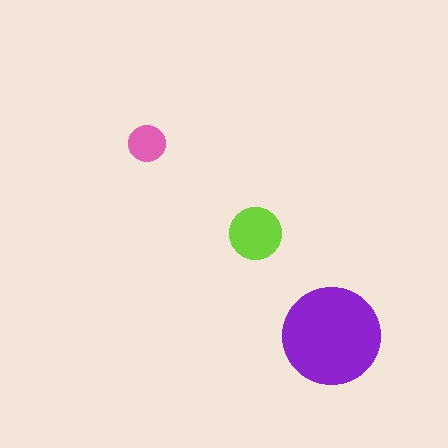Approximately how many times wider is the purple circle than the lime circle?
About 2 times wider.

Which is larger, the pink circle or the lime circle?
The lime one.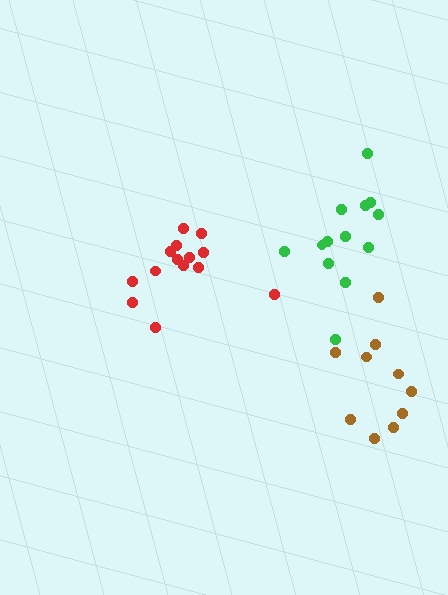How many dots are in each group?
Group 1: 10 dots, Group 2: 14 dots, Group 3: 13 dots (37 total).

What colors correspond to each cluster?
The clusters are colored: brown, red, green.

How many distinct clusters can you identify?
There are 3 distinct clusters.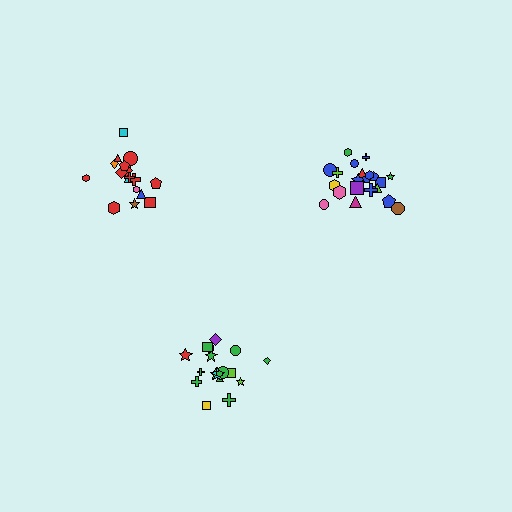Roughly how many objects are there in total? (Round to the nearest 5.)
Roughly 60 objects in total.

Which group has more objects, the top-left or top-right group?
The top-right group.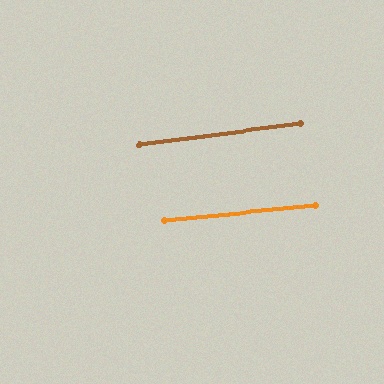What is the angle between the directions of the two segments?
Approximately 1 degree.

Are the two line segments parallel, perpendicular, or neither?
Parallel — their directions differ by only 1.4°.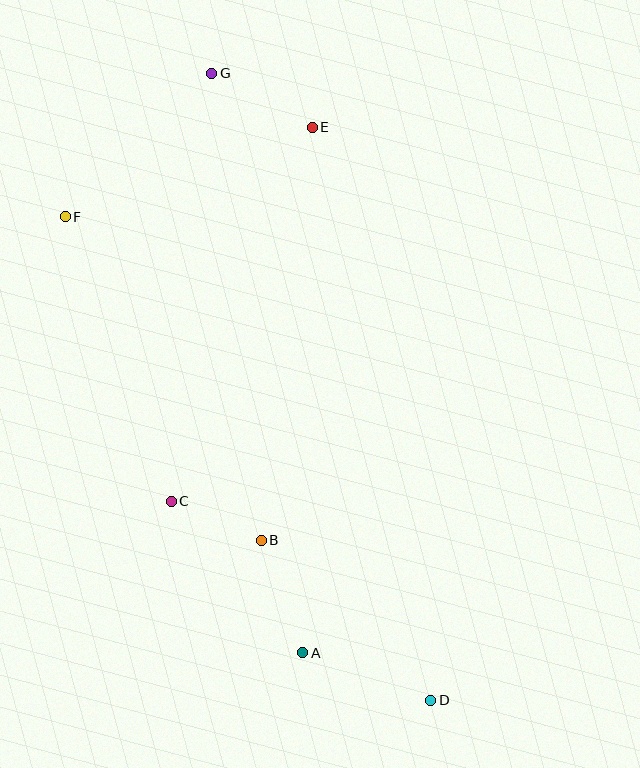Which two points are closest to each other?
Points B and C are closest to each other.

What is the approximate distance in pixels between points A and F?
The distance between A and F is approximately 496 pixels.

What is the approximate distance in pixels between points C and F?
The distance between C and F is approximately 303 pixels.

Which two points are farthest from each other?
Points D and G are farthest from each other.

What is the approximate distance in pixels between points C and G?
The distance between C and G is approximately 430 pixels.